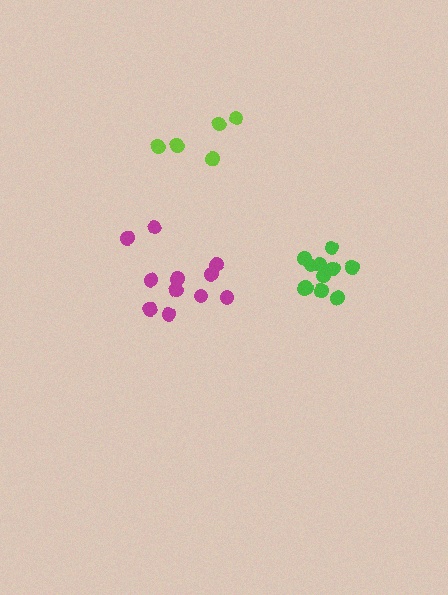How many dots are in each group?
Group 1: 5 dots, Group 2: 11 dots, Group 3: 11 dots (27 total).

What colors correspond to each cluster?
The clusters are colored: lime, green, magenta.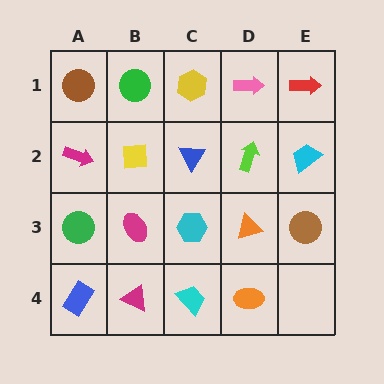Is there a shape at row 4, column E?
No, that cell is empty.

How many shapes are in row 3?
5 shapes.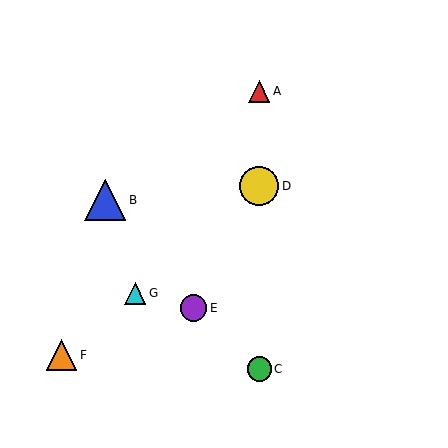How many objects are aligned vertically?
3 objects (A, C, D) are aligned vertically.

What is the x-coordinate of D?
Object D is at x≈259.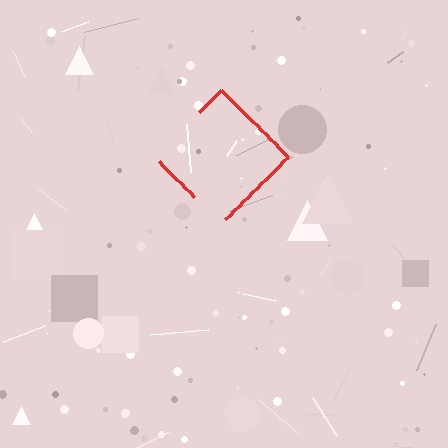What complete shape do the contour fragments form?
The contour fragments form a diamond.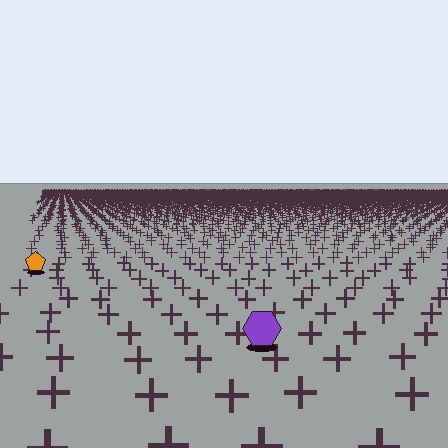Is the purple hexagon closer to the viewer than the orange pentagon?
Yes. The purple hexagon is closer — you can tell from the texture gradient: the ground texture is coarser near it.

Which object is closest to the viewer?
The purple hexagon is closest. The texture marks near it are larger and more spread out.